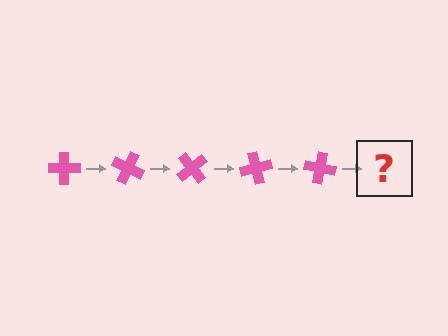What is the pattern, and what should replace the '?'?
The pattern is that the cross rotates 25 degrees each step. The '?' should be a pink cross rotated 125 degrees.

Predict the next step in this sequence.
The next step is a pink cross rotated 125 degrees.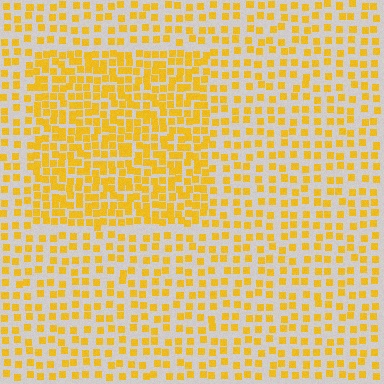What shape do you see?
I see a rectangle.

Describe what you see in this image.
The image contains small yellow elements arranged at two different densities. A rectangle-shaped region is visible where the elements are more densely packed than the surrounding area.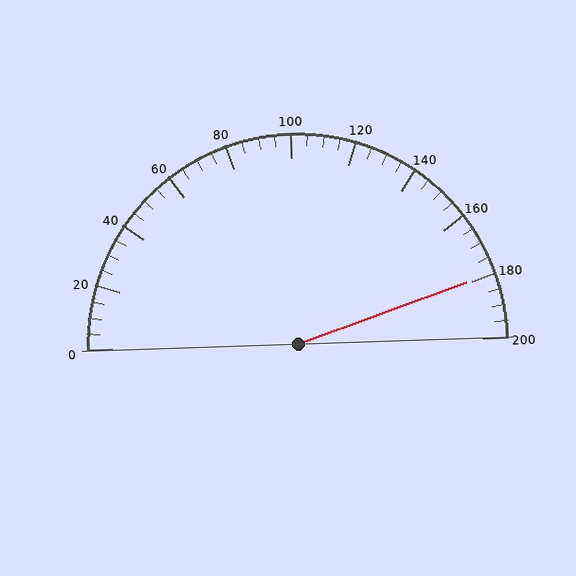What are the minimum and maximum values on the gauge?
The gauge ranges from 0 to 200.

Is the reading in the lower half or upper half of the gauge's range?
The reading is in the upper half of the range (0 to 200).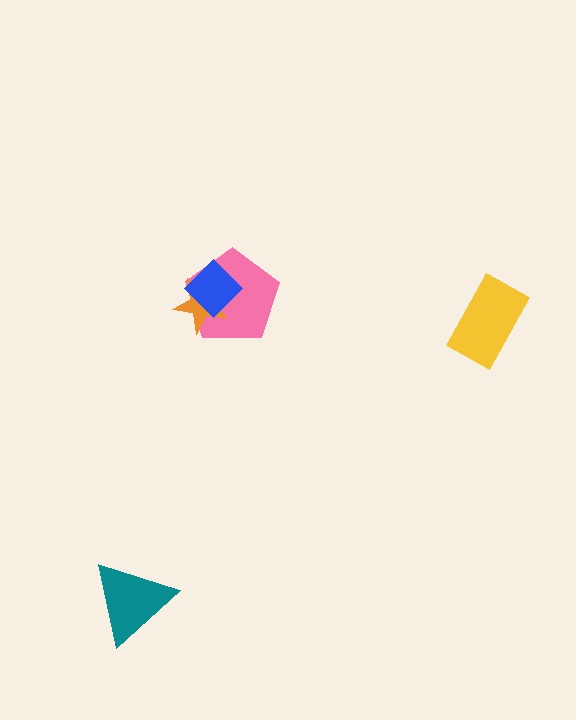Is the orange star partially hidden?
Yes, it is partially covered by another shape.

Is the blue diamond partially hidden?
No, no other shape covers it.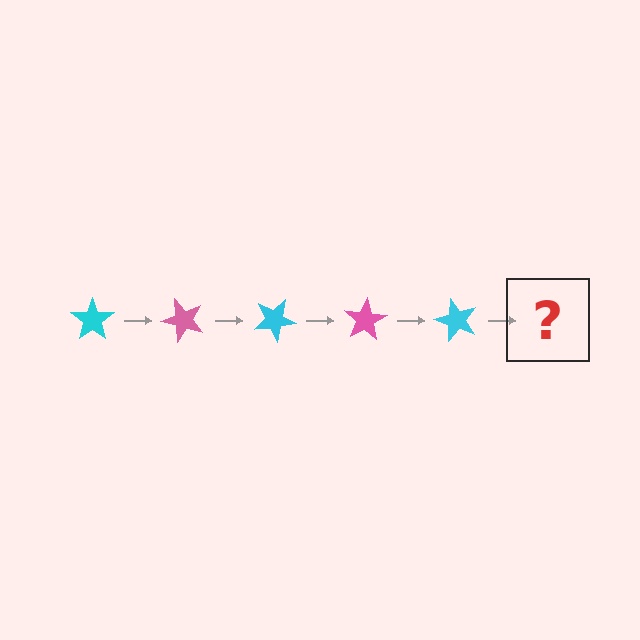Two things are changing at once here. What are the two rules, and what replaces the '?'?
The two rules are that it rotates 50 degrees each step and the color cycles through cyan and pink. The '?' should be a pink star, rotated 250 degrees from the start.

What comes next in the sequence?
The next element should be a pink star, rotated 250 degrees from the start.